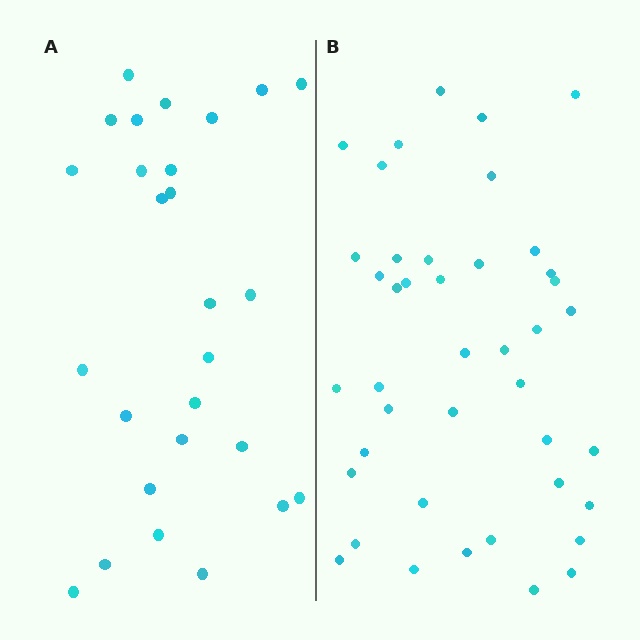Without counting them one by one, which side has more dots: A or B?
Region B (the right region) has more dots.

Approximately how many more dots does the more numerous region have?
Region B has approximately 15 more dots than region A.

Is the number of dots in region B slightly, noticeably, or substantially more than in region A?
Region B has substantially more. The ratio is roughly 1.6 to 1.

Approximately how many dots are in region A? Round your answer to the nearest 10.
About 30 dots. (The exact count is 27, which rounds to 30.)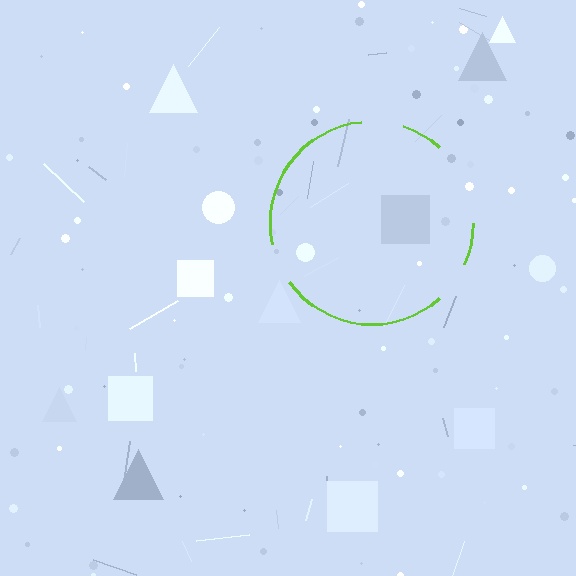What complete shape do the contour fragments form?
The contour fragments form a circle.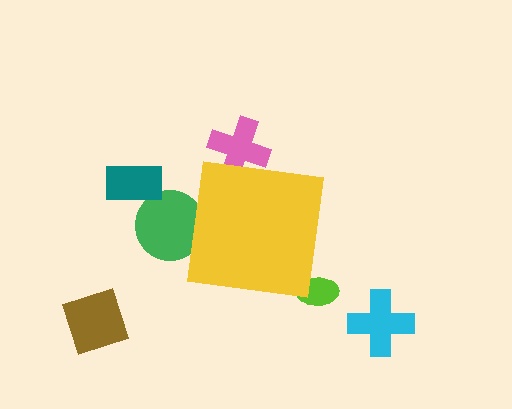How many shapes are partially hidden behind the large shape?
3 shapes are partially hidden.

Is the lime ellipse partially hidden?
Yes, the lime ellipse is partially hidden behind the yellow square.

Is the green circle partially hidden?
Yes, the green circle is partially hidden behind the yellow square.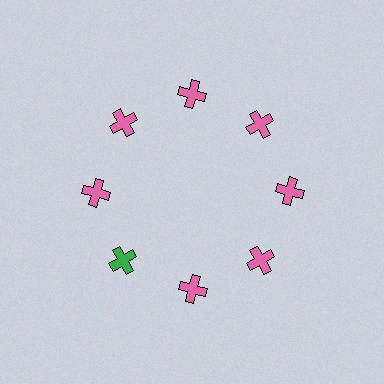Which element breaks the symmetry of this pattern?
The green cross at roughly the 8 o'clock position breaks the symmetry. All other shapes are pink crosses.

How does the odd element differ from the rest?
It has a different color: green instead of pink.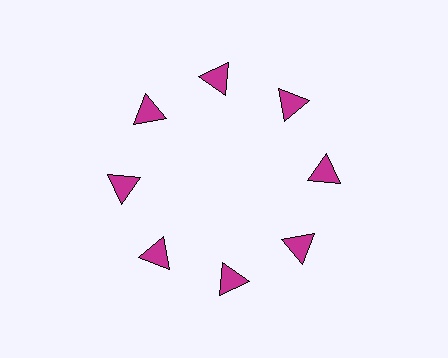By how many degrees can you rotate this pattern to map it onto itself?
The pattern maps onto itself every 45 degrees of rotation.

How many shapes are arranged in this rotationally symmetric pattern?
There are 8 shapes, arranged in 8 groups of 1.